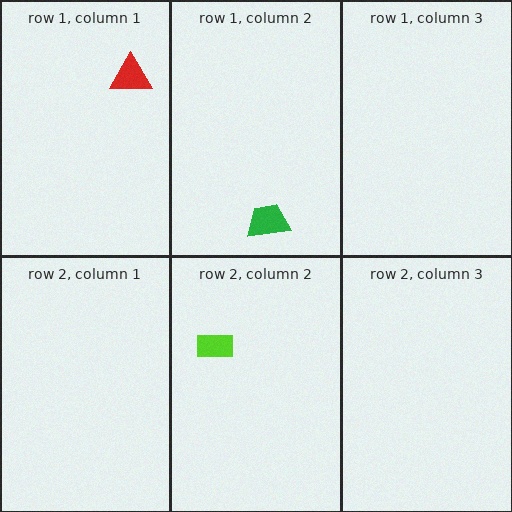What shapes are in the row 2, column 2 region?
The lime rectangle.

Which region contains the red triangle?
The row 1, column 1 region.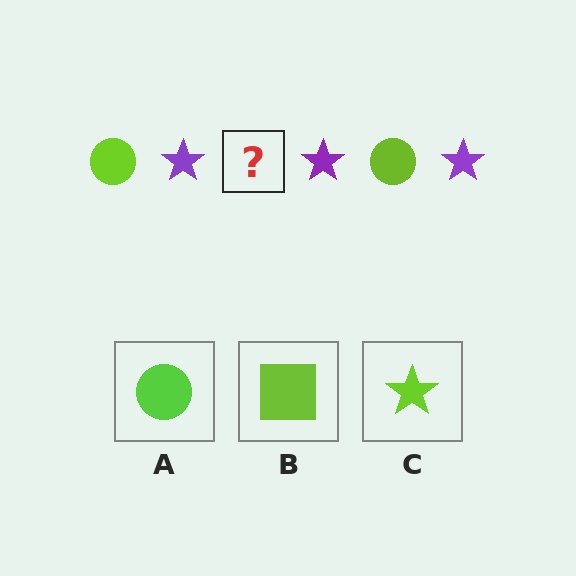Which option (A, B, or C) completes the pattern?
A.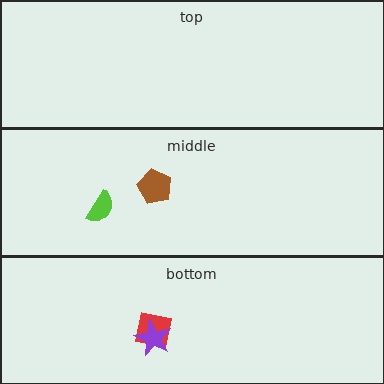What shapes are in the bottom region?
The red square, the purple star.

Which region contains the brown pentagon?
The middle region.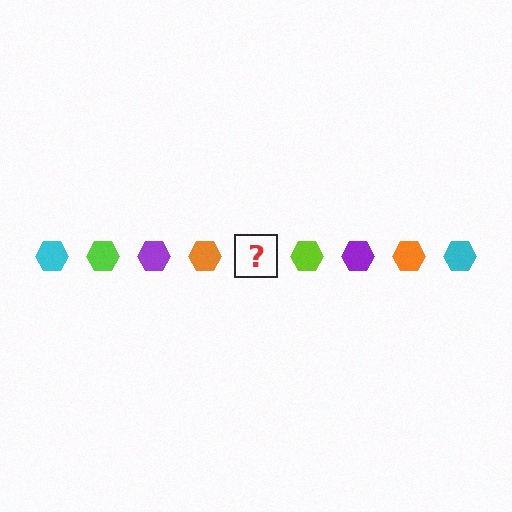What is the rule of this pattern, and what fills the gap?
The rule is that the pattern cycles through cyan, lime, purple, orange hexagons. The gap should be filled with a cyan hexagon.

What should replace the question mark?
The question mark should be replaced with a cyan hexagon.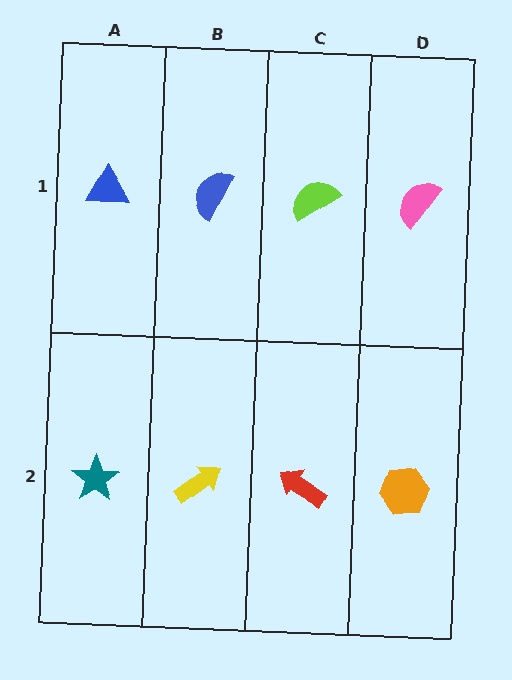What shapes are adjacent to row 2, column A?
A blue triangle (row 1, column A), a yellow arrow (row 2, column B).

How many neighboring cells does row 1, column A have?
2.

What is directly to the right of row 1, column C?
A pink semicircle.